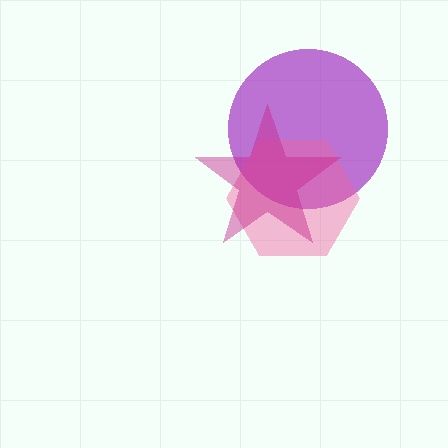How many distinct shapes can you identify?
There are 3 distinct shapes: a purple circle, a pink hexagon, a magenta star.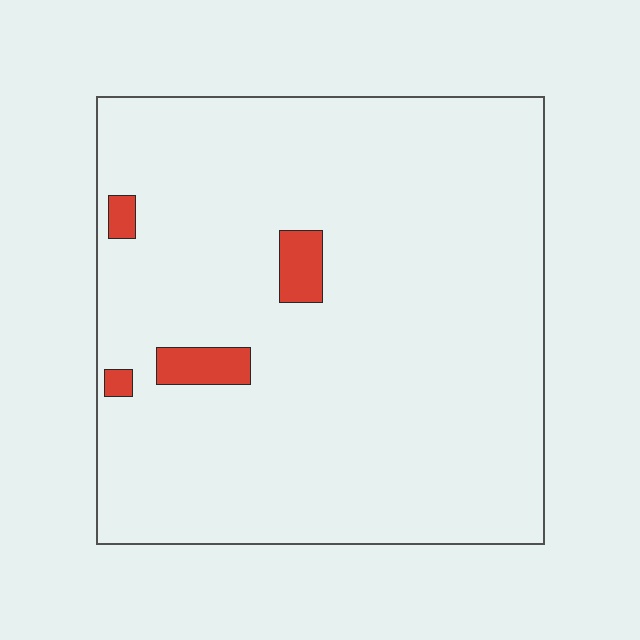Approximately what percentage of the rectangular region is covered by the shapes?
Approximately 5%.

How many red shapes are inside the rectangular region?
4.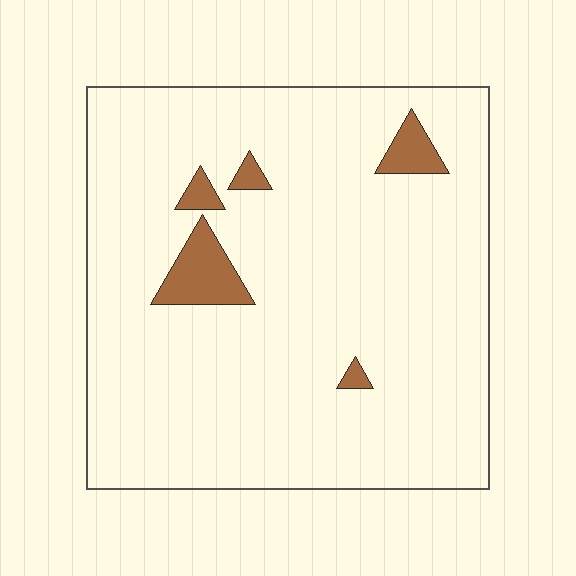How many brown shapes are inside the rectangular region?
5.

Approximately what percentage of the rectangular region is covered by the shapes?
Approximately 5%.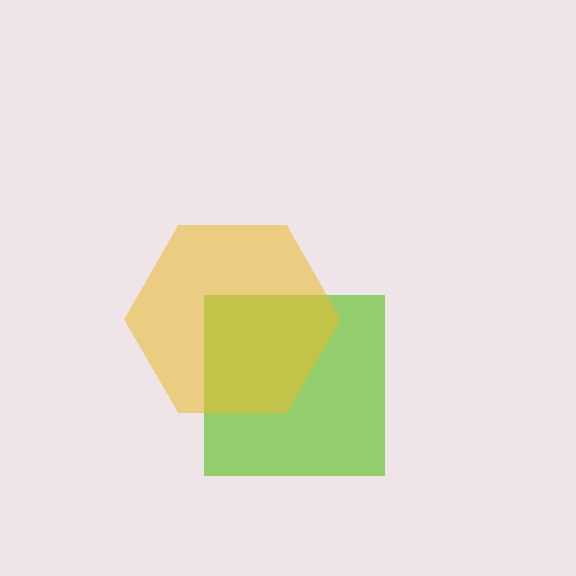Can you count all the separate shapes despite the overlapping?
Yes, there are 2 separate shapes.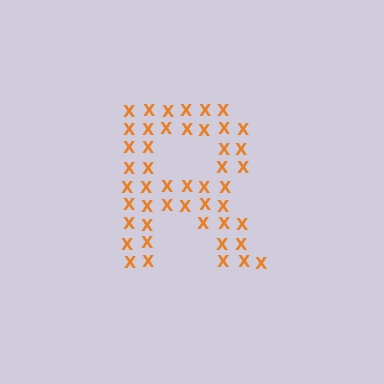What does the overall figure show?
The overall figure shows the letter R.